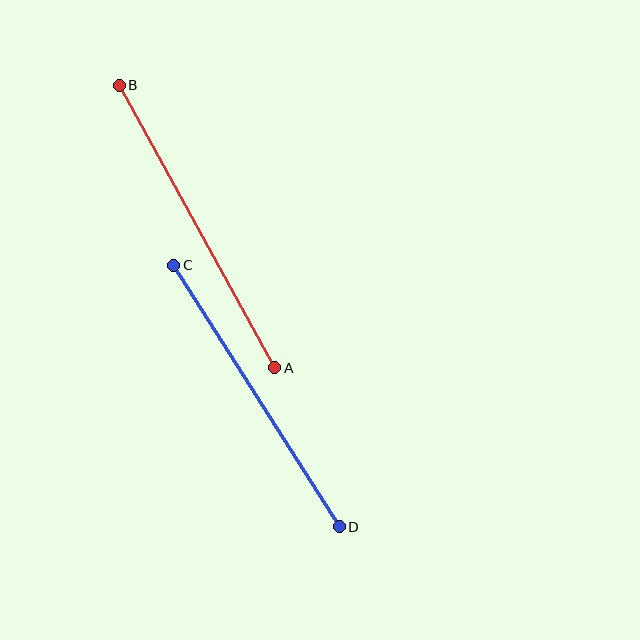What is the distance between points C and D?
The distance is approximately 310 pixels.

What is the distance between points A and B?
The distance is approximately 322 pixels.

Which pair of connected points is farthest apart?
Points A and B are farthest apart.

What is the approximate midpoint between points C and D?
The midpoint is at approximately (256, 396) pixels.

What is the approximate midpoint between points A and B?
The midpoint is at approximately (197, 226) pixels.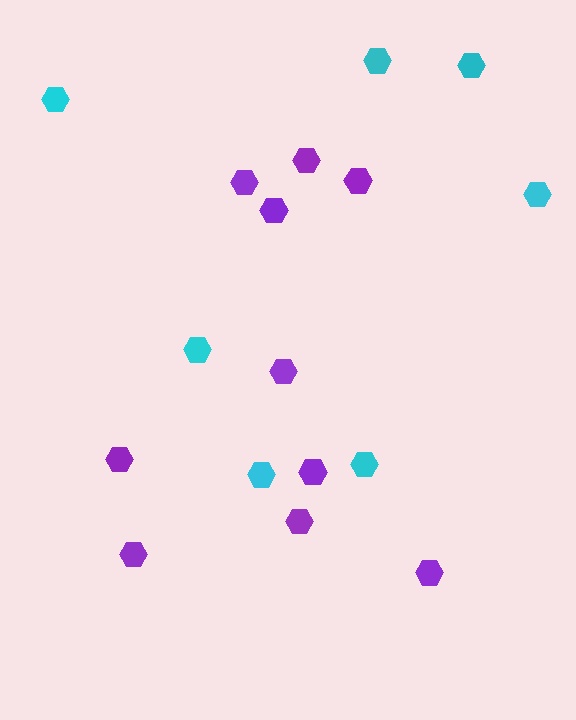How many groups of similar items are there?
There are 2 groups: one group of cyan hexagons (7) and one group of purple hexagons (10).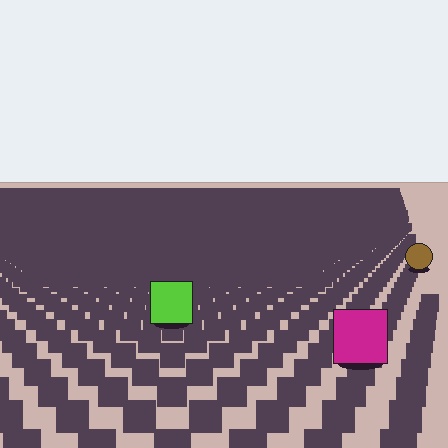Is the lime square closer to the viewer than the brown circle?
Yes. The lime square is closer — you can tell from the texture gradient: the ground texture is coarser near it.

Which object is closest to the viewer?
The magenta square is closest. The texture marks near it are larger and more spread out.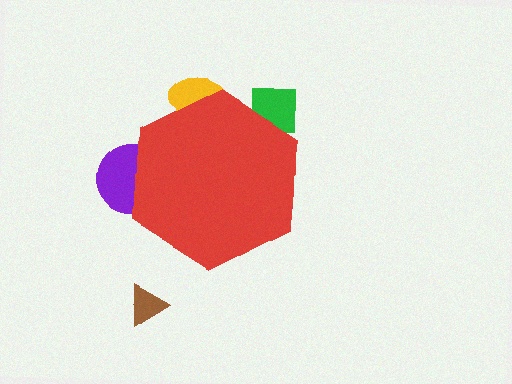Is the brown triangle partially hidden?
No, the brown triangle is fully visible.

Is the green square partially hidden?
Yes, the green square is partially hidden behind the red hexagon.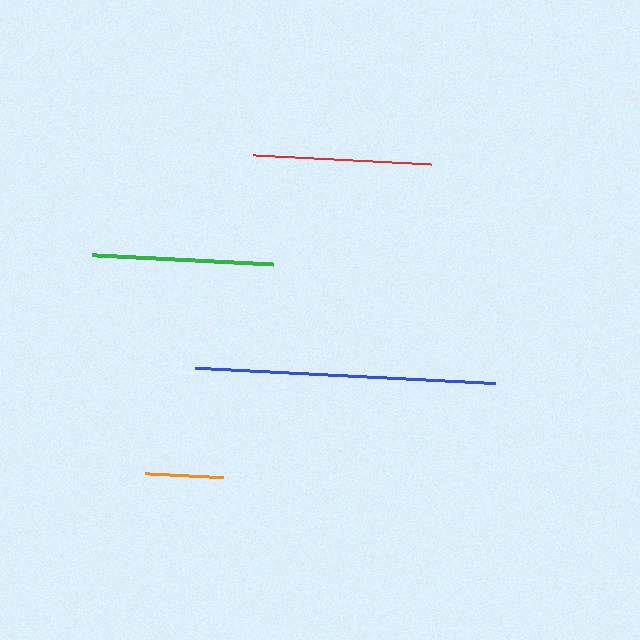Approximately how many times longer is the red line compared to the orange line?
The red line is approximately 2.3 times the length of the orange line.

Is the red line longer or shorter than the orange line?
The red line is longer than the orange line.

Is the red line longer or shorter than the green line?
The green line is longer than the red line.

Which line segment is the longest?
The blue line is the longest at approximately 300 pixels.